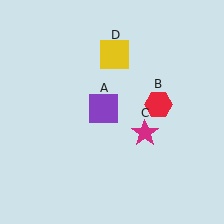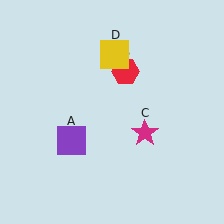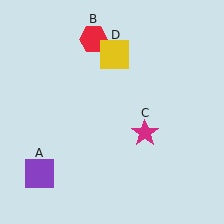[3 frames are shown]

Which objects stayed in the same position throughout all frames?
Magenta star (object C) and yellow square (object D) remained stationary.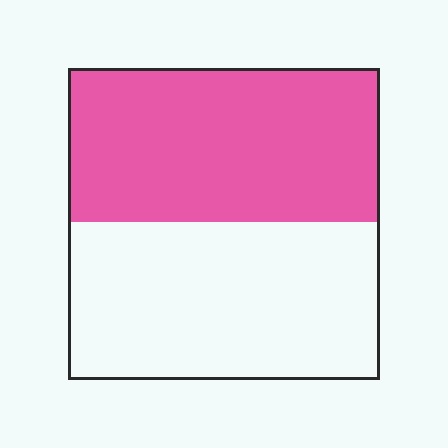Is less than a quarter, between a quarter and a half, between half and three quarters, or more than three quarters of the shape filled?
Between a quarter and a half.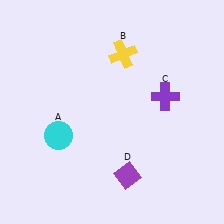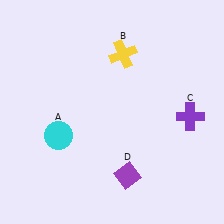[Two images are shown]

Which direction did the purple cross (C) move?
The purple cross (C) moved right.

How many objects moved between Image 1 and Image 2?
1 object moved between the two images.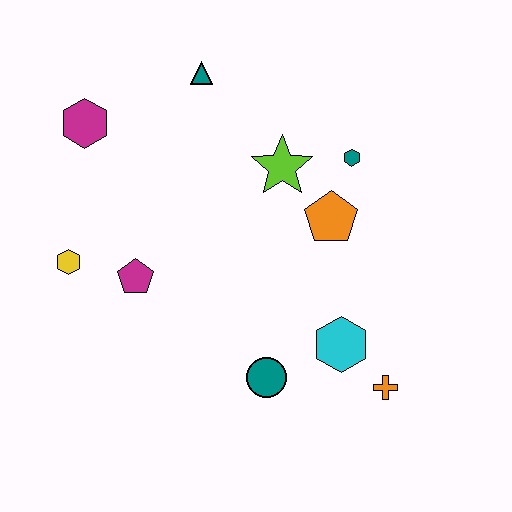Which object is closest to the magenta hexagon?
The teal triangle is closest to the magenta hexagon.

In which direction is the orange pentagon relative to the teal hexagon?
The orange pentagon is below the teal hexagon.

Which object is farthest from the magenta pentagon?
The orange cross is farthest from the magenta pentagon.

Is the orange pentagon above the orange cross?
Yes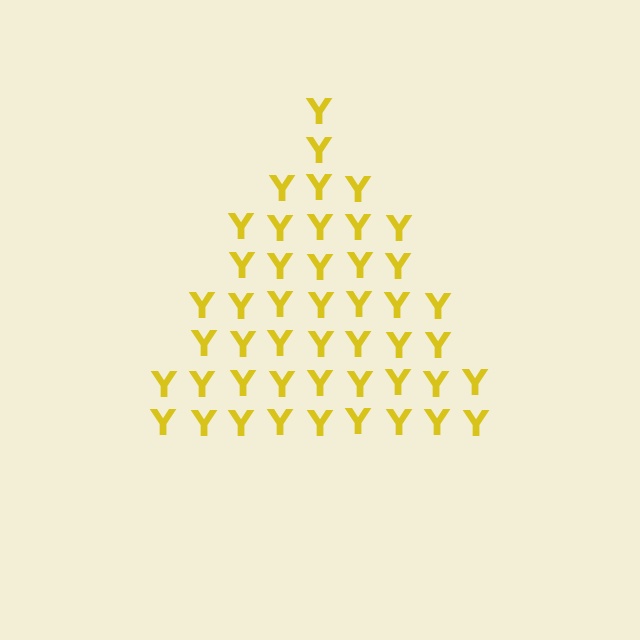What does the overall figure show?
The overall figure shows a triangle.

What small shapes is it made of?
It is made of small letter Y's.